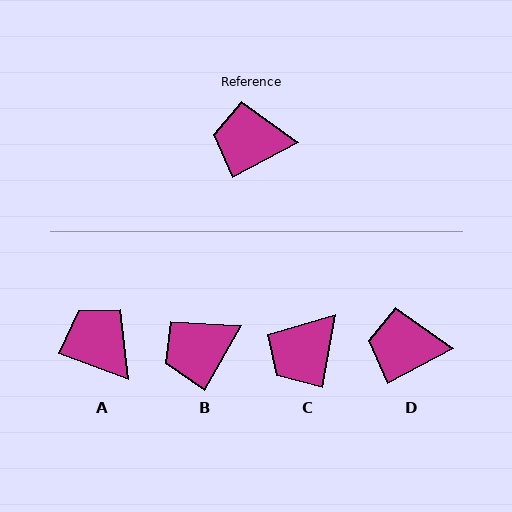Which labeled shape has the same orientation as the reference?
D.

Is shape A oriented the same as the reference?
No, it is off by about 48 degrees.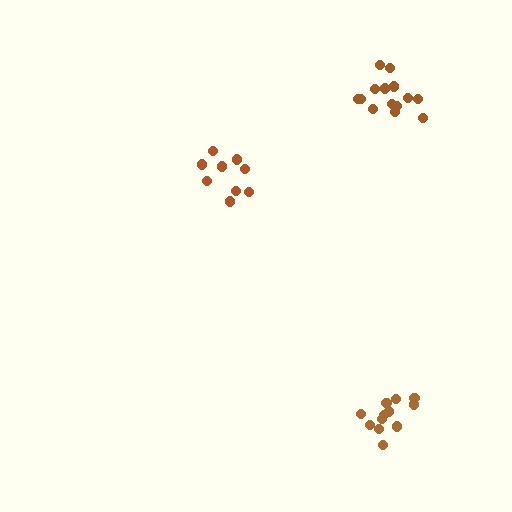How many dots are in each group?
Group 1: 9 dots, Group 2: 12 dots, Group 3: 14 dots (35 total).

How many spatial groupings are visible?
There are 3 spatial groupings.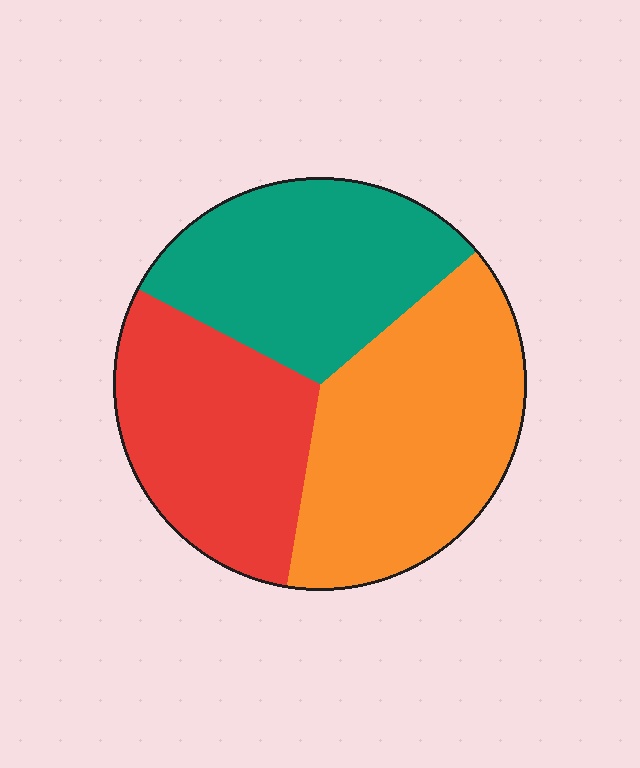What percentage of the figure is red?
Red takes up about one third (1/3) of the figure.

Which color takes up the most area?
Orange, at roughly 40%.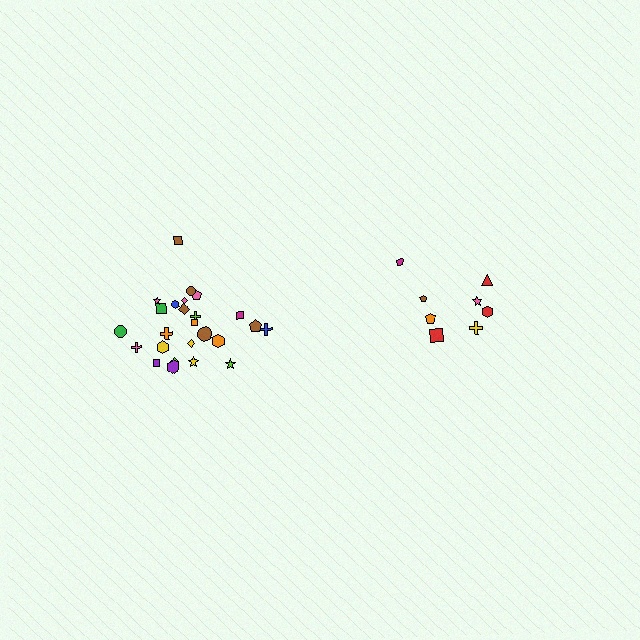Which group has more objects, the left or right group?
The left group.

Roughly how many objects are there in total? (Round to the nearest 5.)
Roughly 35 objects in total.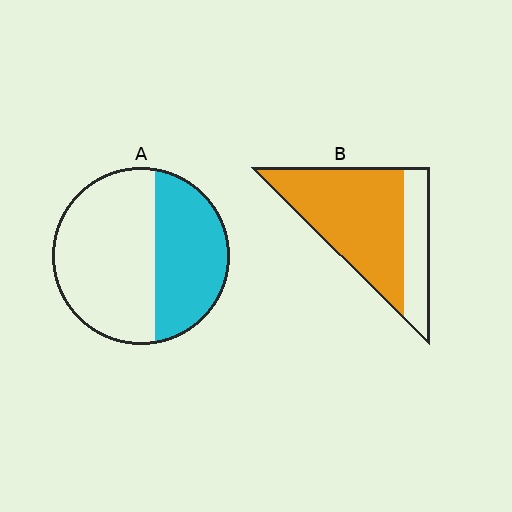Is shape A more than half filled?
No.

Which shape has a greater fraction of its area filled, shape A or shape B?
Shape B.